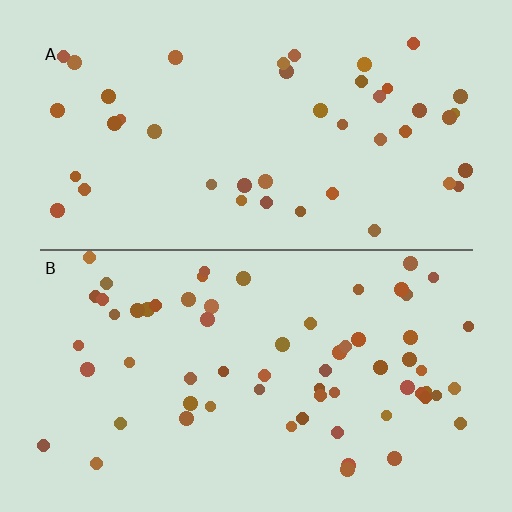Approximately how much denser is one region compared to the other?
Approximately 1.5× — region B over region A.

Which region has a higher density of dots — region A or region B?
B (the bottom).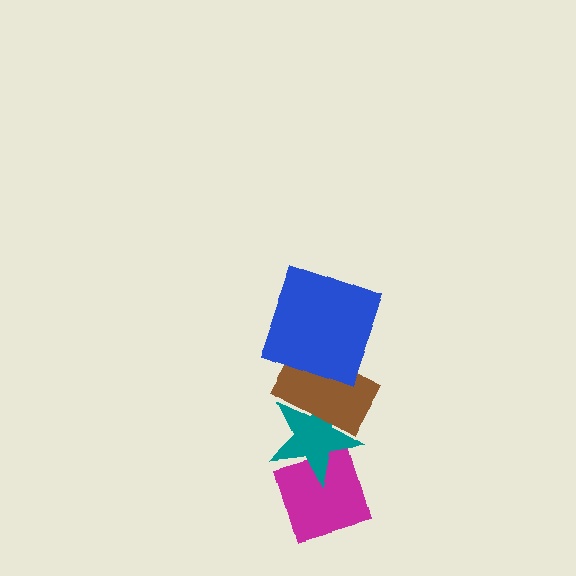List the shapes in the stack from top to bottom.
From top to bottom: the blue square, the brown rectangle, the teal star, the magenta diamond.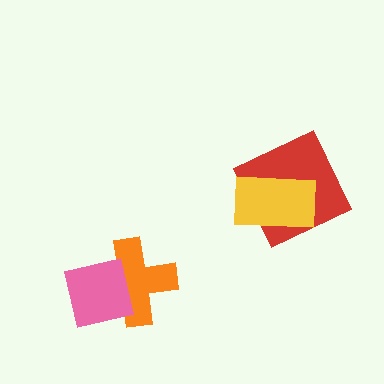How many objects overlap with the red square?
1 object overlaps with the red square.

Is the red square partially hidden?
Yes, it is partially covered by another shape.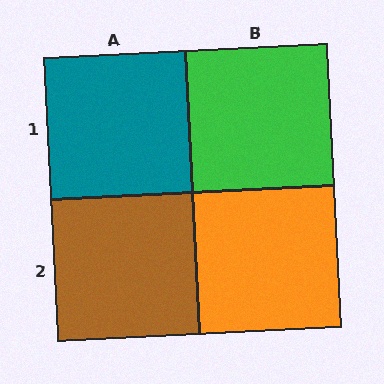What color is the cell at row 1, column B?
Green.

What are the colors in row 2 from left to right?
Brown, orange.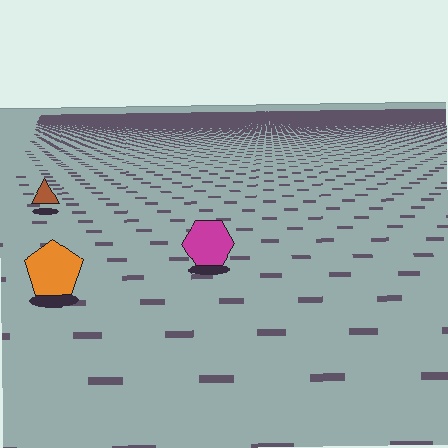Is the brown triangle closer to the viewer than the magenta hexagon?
No. The magenta hexagon is closer — you can tell from the texture gradient: the ground texture is coarser near it.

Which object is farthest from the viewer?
The brown triangle is farthest from the viewer. It appears smaller and the ground texture around it is denser.